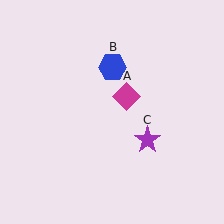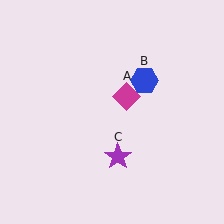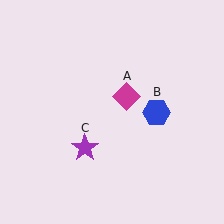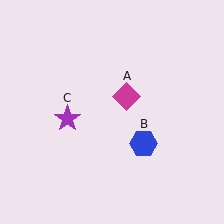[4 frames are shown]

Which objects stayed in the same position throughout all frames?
Magenta diamond (object A) remained stationary.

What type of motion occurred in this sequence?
The blue hexagon (object B), purple star (object C) rotated clockwise around the center of the scene.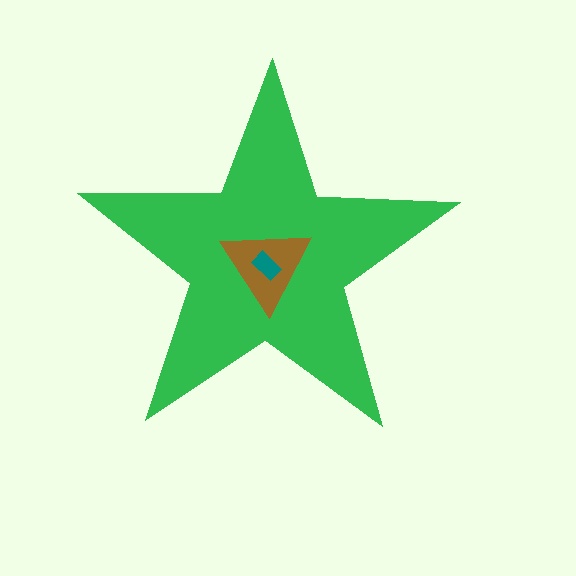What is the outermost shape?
The green star.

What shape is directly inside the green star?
The brown triangle.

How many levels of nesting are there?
3.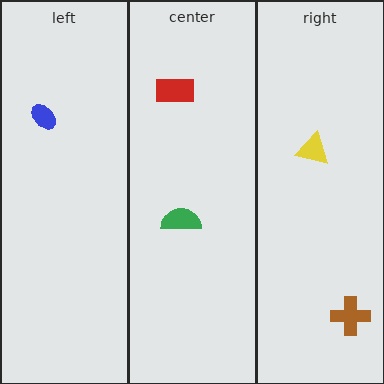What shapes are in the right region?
The yellow triangle, the brown cross.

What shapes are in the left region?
The blue ellipse.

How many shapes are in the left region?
1.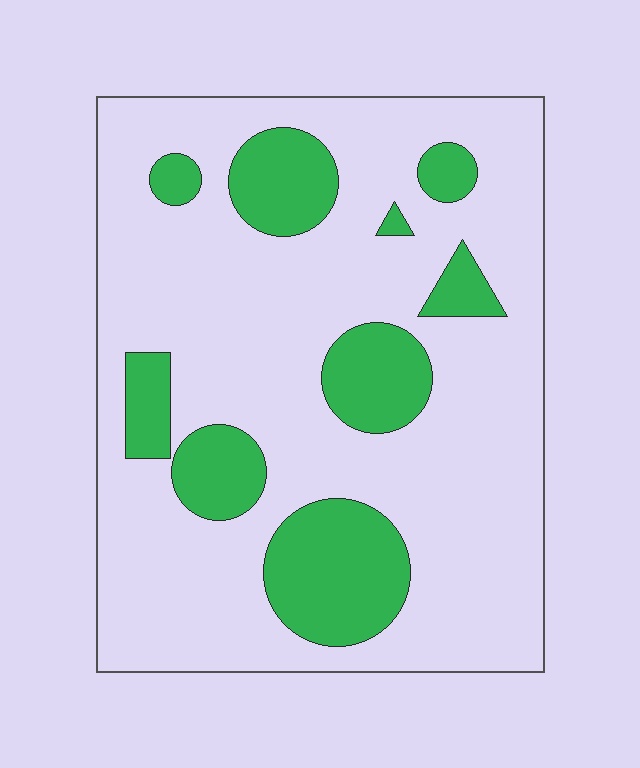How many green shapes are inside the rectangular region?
9.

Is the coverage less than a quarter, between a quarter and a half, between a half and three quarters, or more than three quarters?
Less than a quarter.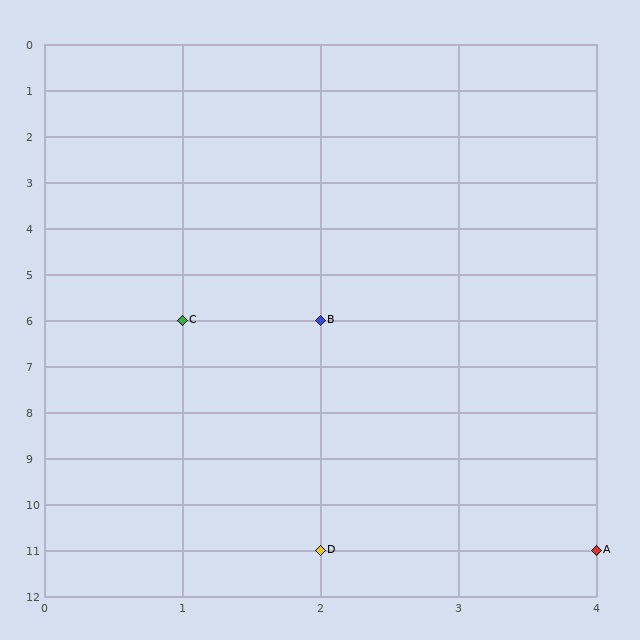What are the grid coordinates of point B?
Point B is at grid coordinates (2, 6).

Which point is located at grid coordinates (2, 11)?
Point D is at (2, 11).